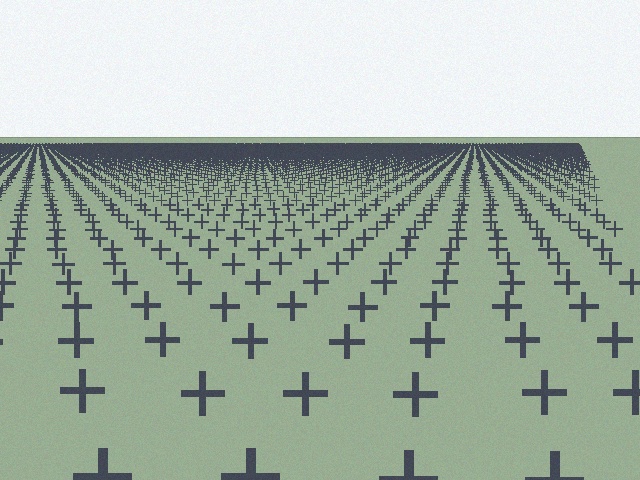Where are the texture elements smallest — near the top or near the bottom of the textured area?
Near the top.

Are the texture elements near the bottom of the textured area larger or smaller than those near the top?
Larger. Near the bottom, elements are closer to the viewer and appear at a bigger on-screen size.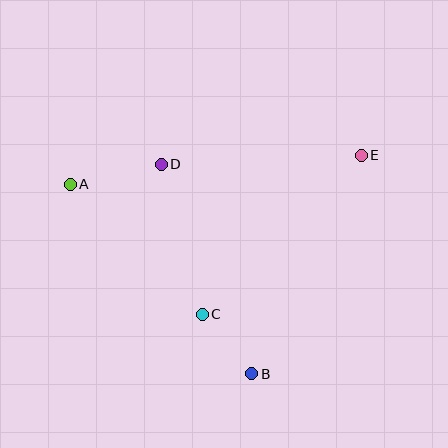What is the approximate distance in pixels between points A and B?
The distance between A and B is approximately 262 pixels.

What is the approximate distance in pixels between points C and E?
The distance between C and E is approximately 225 pixels.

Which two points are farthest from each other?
Points A and E are farthest from each other.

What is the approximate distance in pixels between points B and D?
The distance between B and D is approximately 228 pixels.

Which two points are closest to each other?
Points B and C are closest to each other.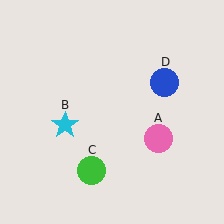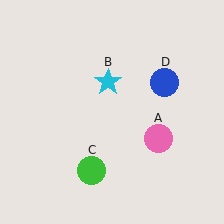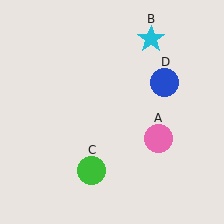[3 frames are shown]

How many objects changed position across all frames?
1 object changed position: cyan star (object B).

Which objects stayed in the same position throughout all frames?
Pink circle (object A) and green circle (object C) and blue circle (object D) remained stationary.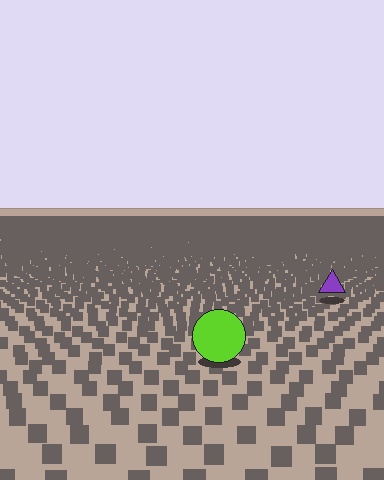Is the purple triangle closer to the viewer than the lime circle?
No. The lime circle is closer — you can tell from the texture gradient: the ground texture is coarser near it.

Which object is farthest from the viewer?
The purple triangle is farthest from the viewer. It appears smaller and the ground texture around it is denser.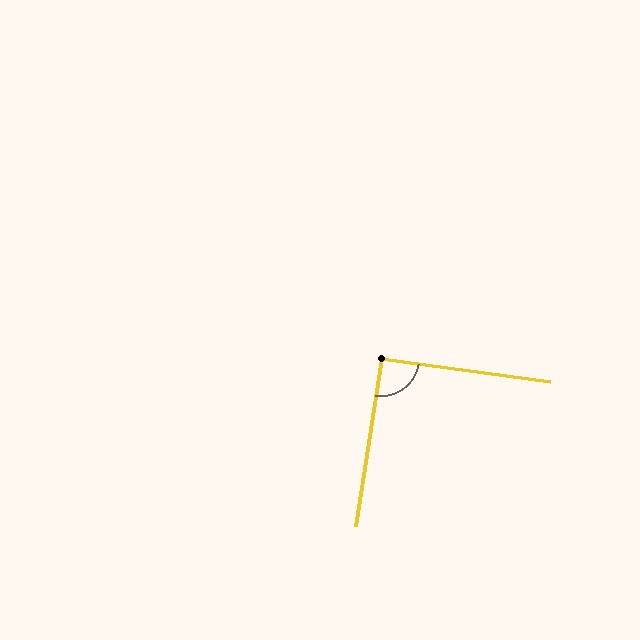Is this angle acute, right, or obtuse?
It is approximately a right angle.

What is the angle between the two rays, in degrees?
Approximately 91 degrees.